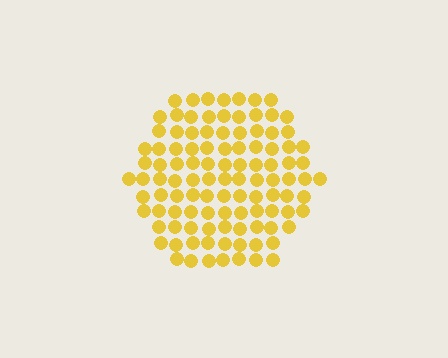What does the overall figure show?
The overall figure shows a hexagon.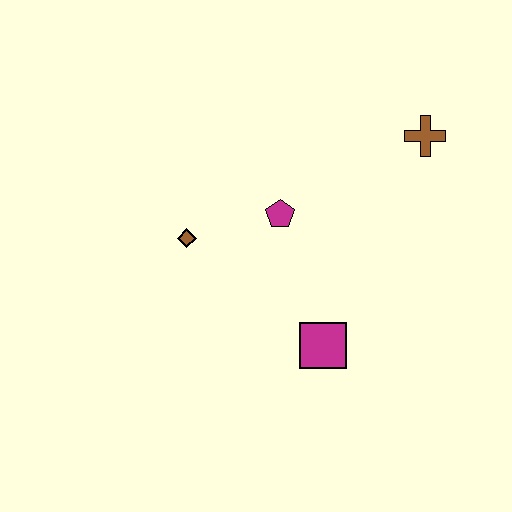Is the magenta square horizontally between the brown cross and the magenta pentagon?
Yes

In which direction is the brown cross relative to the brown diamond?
The brown cross is to the right of the brown diamond.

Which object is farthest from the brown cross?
The brown diamond is farthest from the brown cross.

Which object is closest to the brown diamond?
The magenta pentagon is closest to the brown diamond.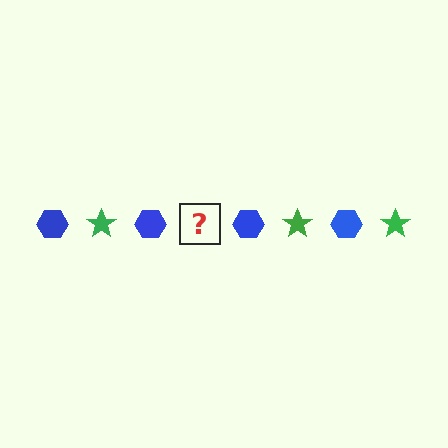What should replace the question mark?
The question mark should be replaced with a green star.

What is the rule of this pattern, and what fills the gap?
The rule is that the pattern alternates between blue hexagon and green star. The gap should be filled with a green star.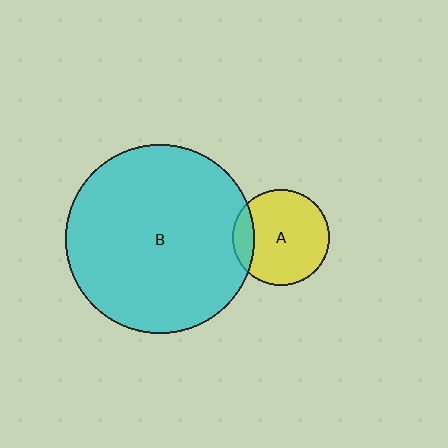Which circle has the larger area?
Circle B (cyan).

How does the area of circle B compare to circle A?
Approximately 3.9 times.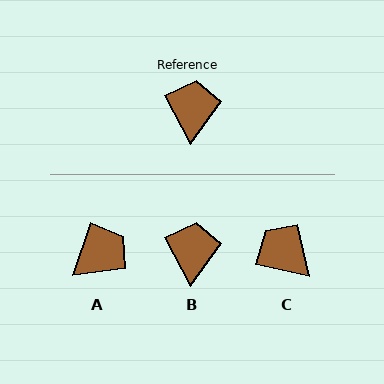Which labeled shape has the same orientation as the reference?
B.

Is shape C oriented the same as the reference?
No, it is off by about 49 degrees.